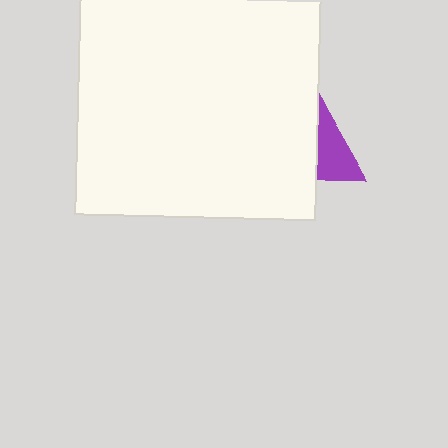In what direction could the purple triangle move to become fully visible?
The purple triangle could move right. That would shift it out from behind the white square entirely.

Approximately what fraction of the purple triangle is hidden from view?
Roughly 64% of the purple triangle is hidden behind the white square.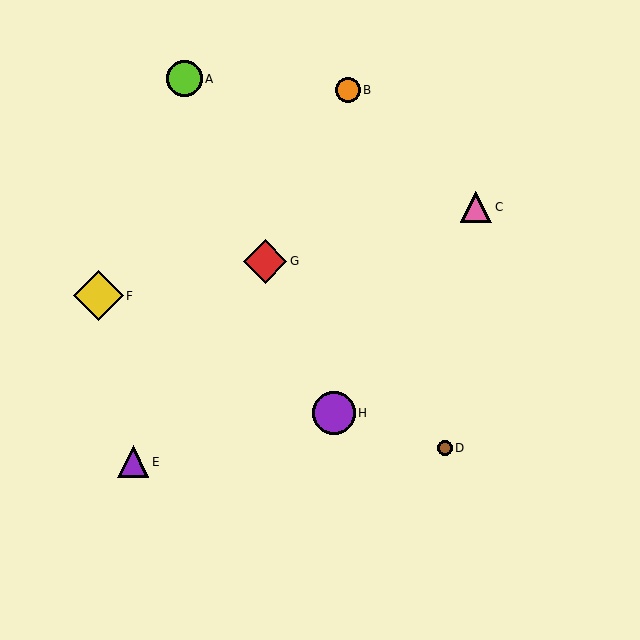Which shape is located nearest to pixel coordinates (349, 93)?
The orange circle (labeled B) at (348, 90) is nearest to that location.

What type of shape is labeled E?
Shape E is a purple triangle.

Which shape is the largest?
The yellow diamond (labeled F) is the largest.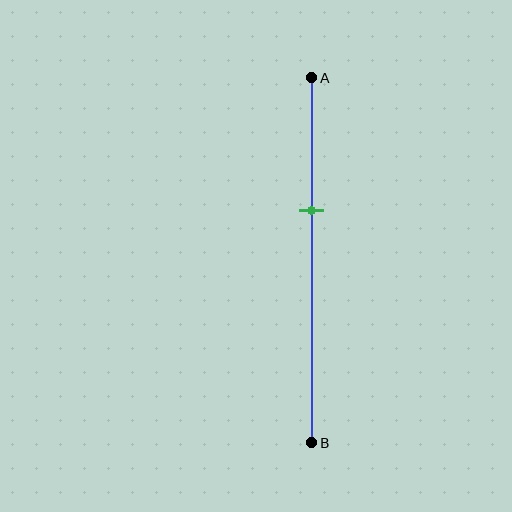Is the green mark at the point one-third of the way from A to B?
No, the mark is at about 35% from A, not at the 33% one-third point.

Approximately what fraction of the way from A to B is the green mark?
The green mark is approximately 35% of the way from A to B.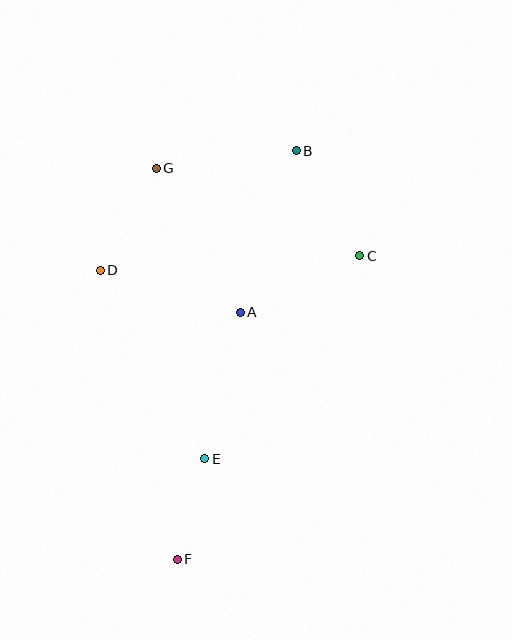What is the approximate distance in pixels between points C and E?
The distance between C and E is approximately 255 pixels.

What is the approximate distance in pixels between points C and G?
The distance between C and G is approximately 221 pixels.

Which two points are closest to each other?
Points E and F are closest to each other.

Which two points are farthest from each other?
Points B and F are farthest from each other.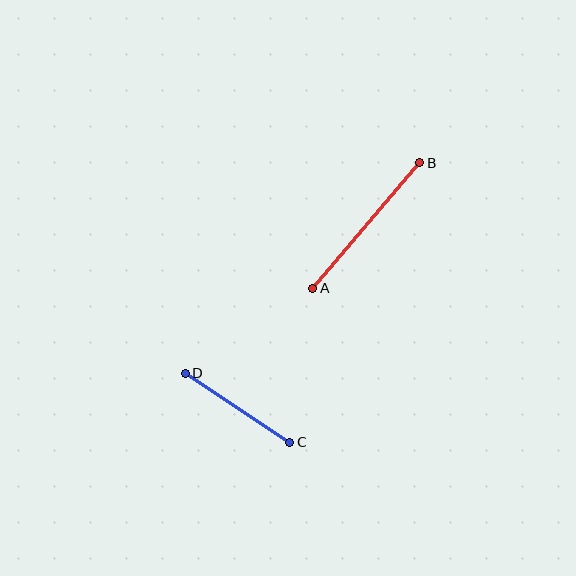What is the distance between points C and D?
The distance is approximately 125 pixels.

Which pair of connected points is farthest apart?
Points A and B are farthest apart.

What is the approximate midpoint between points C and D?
The midpoint is at approximately (237, 408) pixels.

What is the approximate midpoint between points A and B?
The midpoint is at approximately (366, 226) pixels.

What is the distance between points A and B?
The distance is approximately 165 pixels.